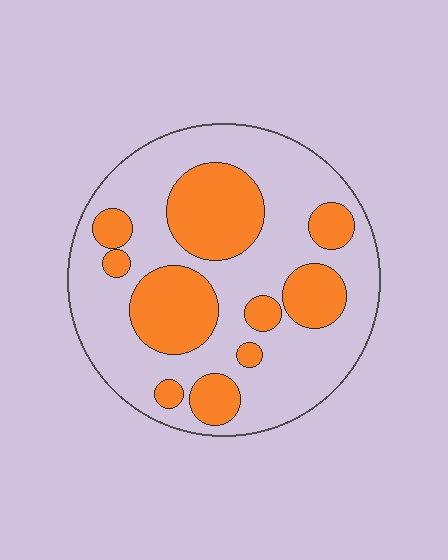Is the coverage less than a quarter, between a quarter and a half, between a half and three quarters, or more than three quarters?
Between a quarter and a half.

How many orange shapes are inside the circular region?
10.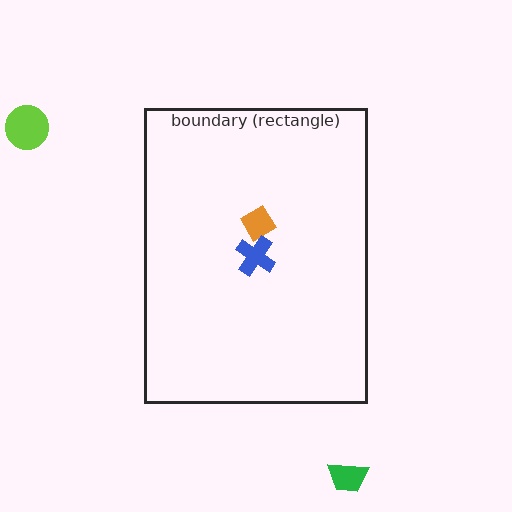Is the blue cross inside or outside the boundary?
Inside.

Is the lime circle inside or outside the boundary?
Outside.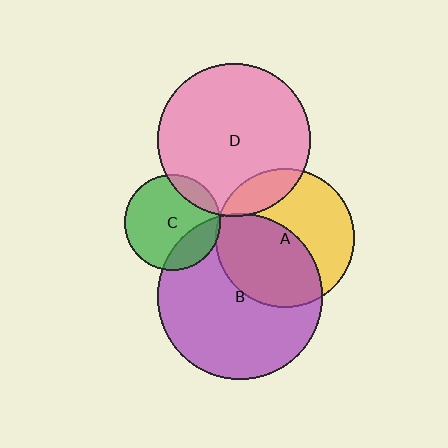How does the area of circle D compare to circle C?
Approximately 2.5 times.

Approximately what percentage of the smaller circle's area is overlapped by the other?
Approximately 25%.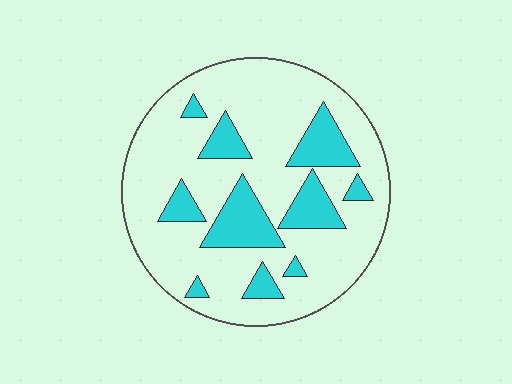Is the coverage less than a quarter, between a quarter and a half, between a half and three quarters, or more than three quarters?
Less than a quarter.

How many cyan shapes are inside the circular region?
10.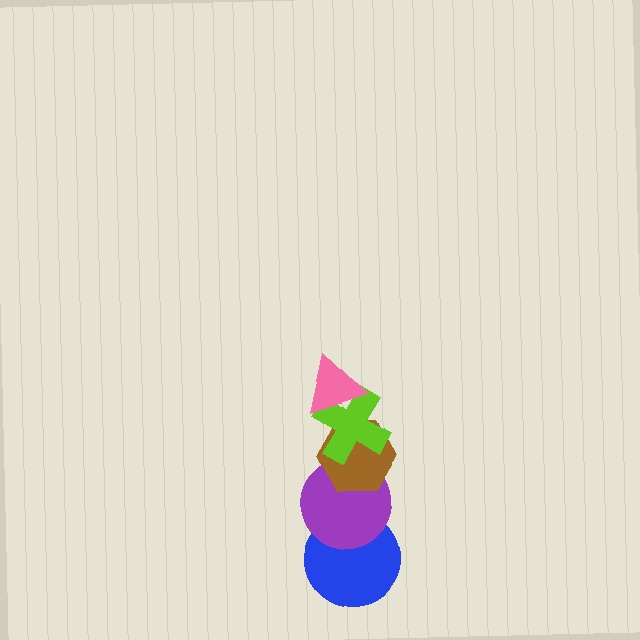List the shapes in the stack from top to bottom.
From top to bottom: the pink triangle, the lime cross, the brown hexagon, the purple circle, the blue circle.